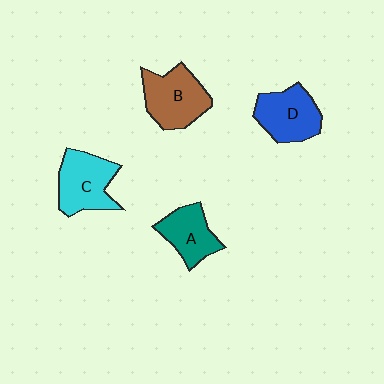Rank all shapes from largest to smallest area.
From largest to smallest: B (brown), C (cyan), D (blue), A (teal).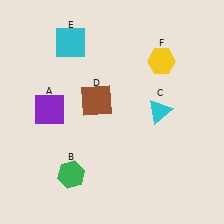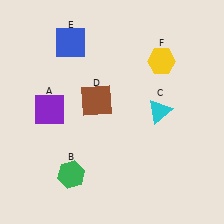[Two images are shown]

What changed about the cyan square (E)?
In Image 1, E is cyan. In Image 2, it changed to blue.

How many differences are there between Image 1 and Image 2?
There is 1 difference between the two images.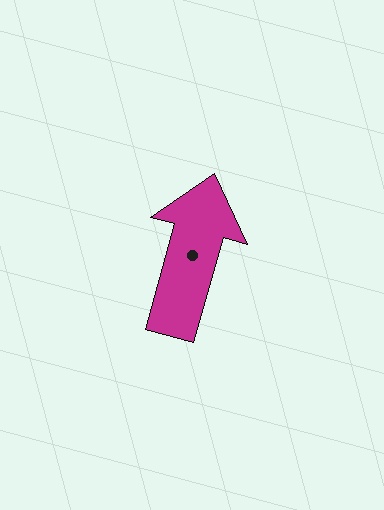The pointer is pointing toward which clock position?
Roughly 1 o'clock.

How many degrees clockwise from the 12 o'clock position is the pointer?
Approximately 15 degrees.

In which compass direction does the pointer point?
North.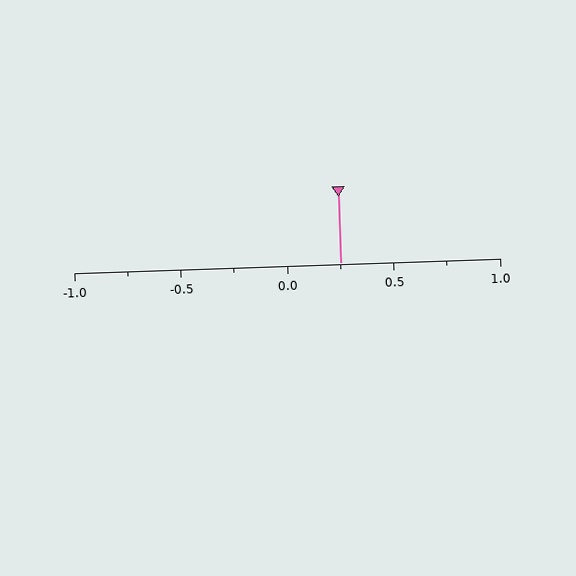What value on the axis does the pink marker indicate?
The marker indicates approximately 0.25.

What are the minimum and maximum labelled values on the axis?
The axis runs from -1.0 to 1.0.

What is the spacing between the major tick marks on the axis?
The major ticks are spaced 0.5 apart.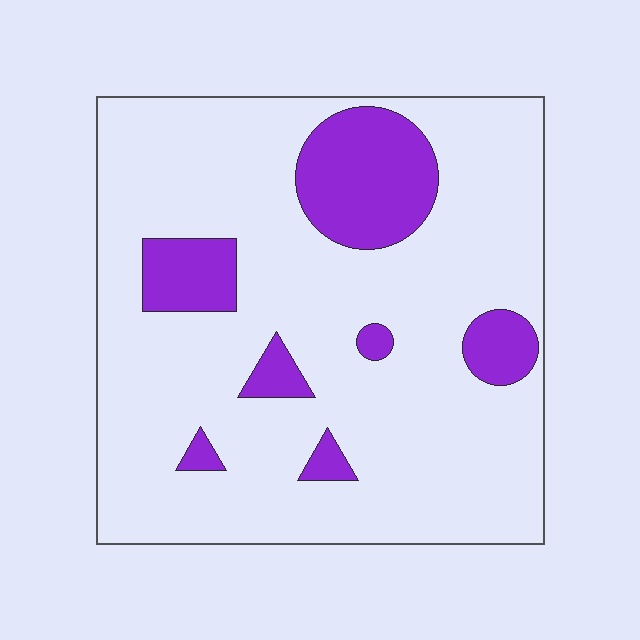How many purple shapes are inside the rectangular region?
7.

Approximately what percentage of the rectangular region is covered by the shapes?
Approximately 15%.